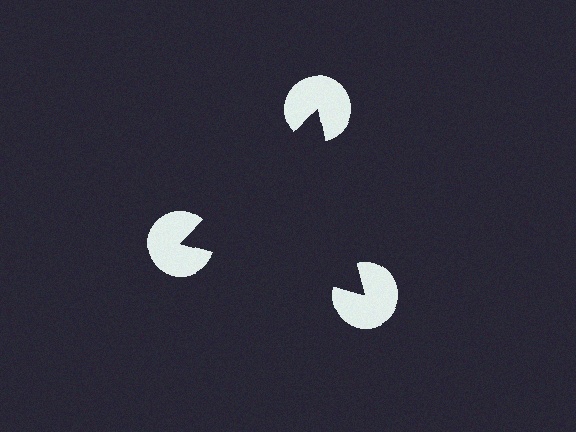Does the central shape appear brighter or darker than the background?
It typically appears slightly darker than the background, even though no actual brightness change is drawn.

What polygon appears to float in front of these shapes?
An illusory triangle — its edges are inferred from the aligned wedge cuts in the pac-man discs, not physically drawn.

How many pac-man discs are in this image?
There are 3 — one at each vertex of the illusory triangle.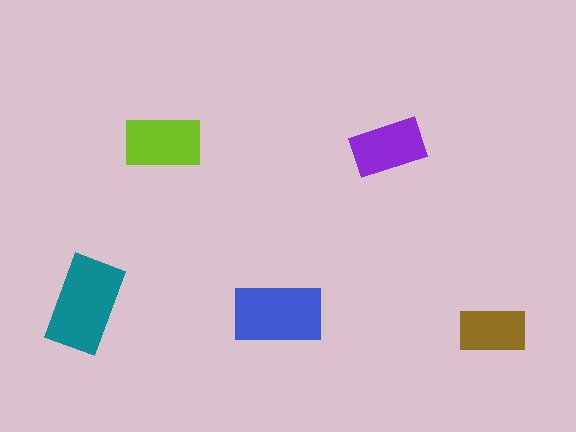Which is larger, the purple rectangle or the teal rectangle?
The teal one.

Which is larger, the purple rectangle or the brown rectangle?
The purple one.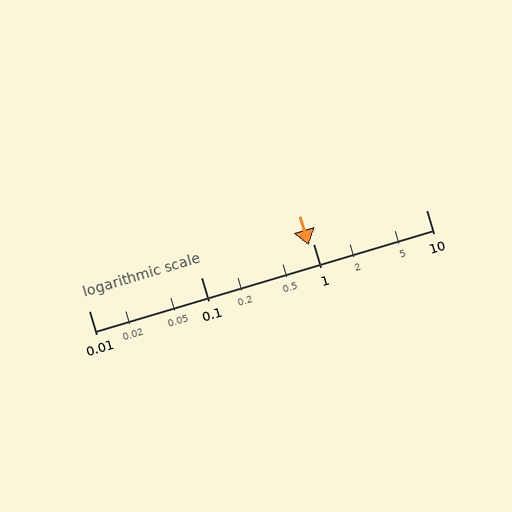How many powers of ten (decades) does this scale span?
The scale spans 3 decades, from 0.01 to 10.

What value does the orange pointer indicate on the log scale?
The pointer indicates approximately 0.91.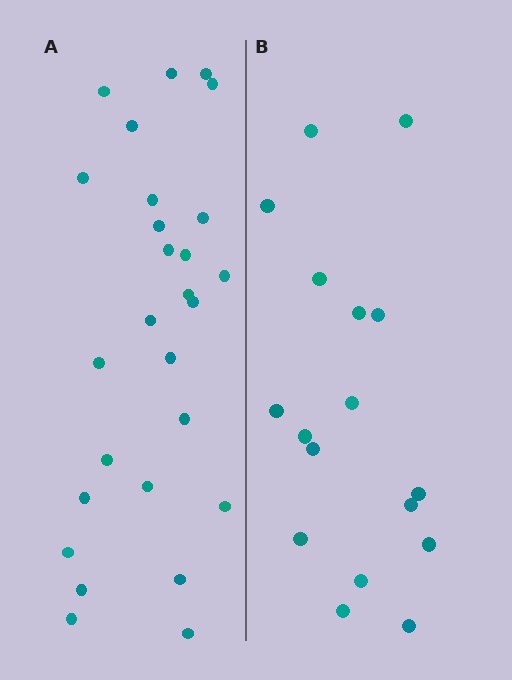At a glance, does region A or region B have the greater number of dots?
Region A (the left region) has more dots.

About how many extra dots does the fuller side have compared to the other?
Region A has roughly 10 or so more dots than region B.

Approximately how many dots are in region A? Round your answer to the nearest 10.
About 30 dots. (The exact count is 27, which rounds to 30.)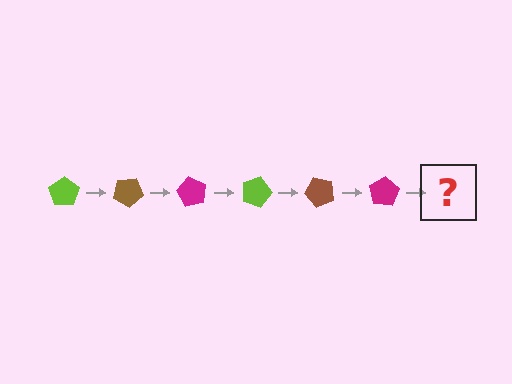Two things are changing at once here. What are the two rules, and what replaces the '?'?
The two rules are that it rotates 30 degrees each step and the color cycles through lime, brown, and magenta. The '?' should be a lime pentagon, rotated 180 degrees from the start.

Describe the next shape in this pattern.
It should be a lime pentagon, rotated 180 degrees from the start.